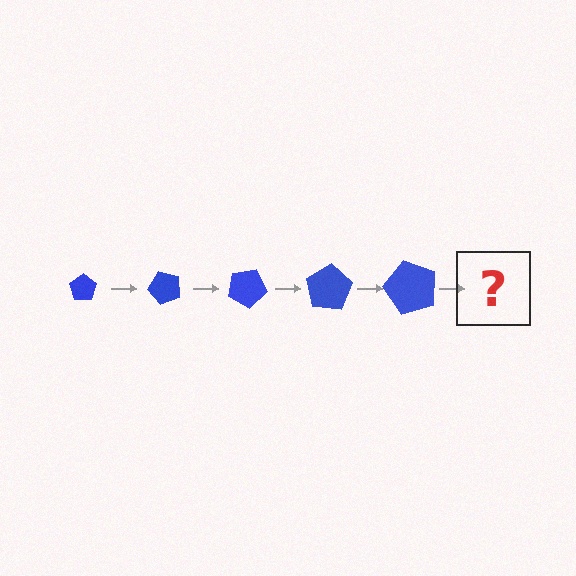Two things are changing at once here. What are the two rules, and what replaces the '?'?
The two rules are that the pentagon grows larger each step and it rotates 50 degrees each step. The '?' should be a pentagon, larger than the previous one and rotated 250 degrees from the start.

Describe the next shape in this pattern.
It should be a pentagon, larger than the previous one and rotated 250 degrees from the start.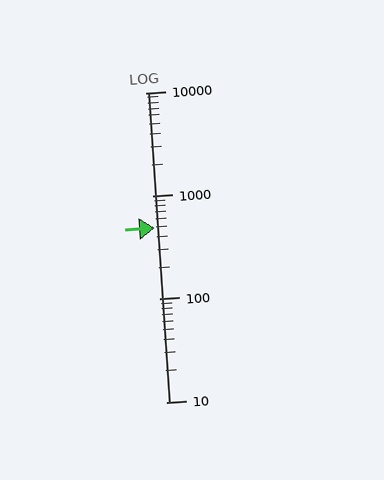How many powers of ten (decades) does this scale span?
The scale spans 3 decades, from 10 to 10000.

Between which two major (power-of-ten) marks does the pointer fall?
The pointer is between 100 and 1000.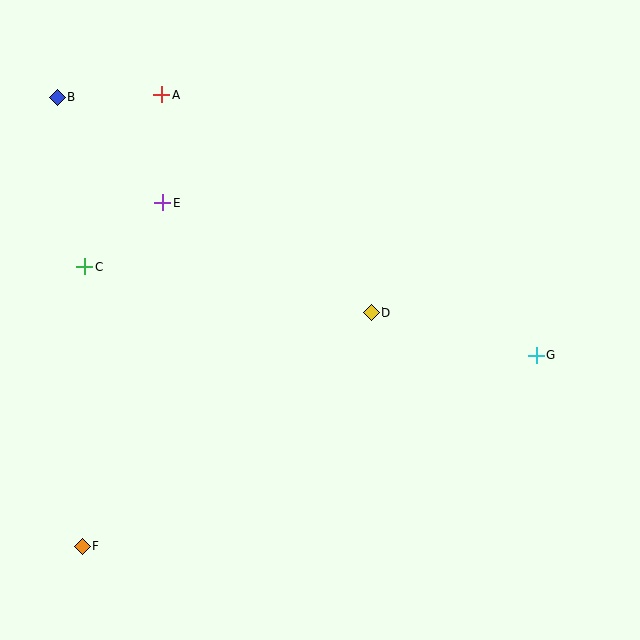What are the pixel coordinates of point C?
Point C is at (85, 267).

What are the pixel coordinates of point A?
Point A is at (162, 94).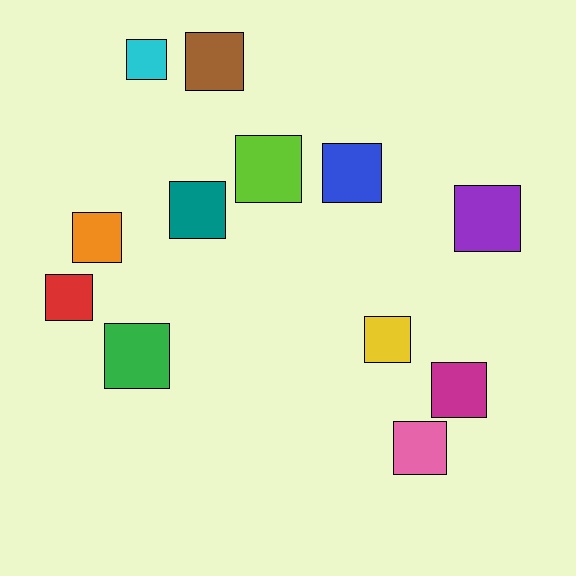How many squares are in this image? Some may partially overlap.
There are 12 squares.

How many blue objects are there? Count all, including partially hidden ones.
There is 1 blue object.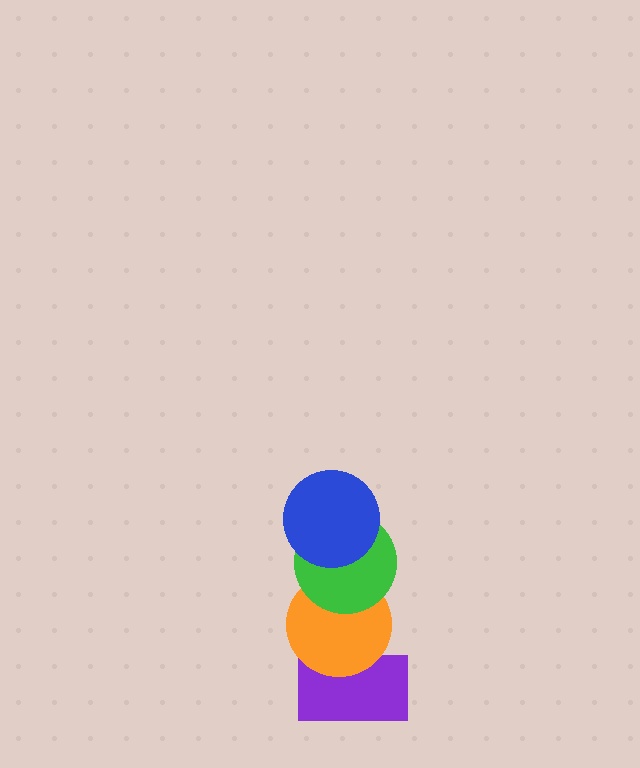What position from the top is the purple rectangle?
The purple rectangle is 4th from the top.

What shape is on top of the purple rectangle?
The orange circle is on top of the purple rectangle.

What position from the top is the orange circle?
The orange circle is 3rd from the top.